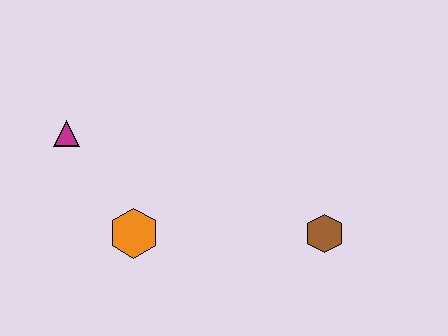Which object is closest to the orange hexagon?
The magenta triangle is closest to the orange hexagon.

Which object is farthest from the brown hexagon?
The magenta triangle is farthest from the brown hexagon.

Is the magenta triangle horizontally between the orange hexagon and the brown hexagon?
No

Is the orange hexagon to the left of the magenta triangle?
No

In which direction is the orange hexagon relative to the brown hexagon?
The orange hexagon is to the left of the brown hexagon.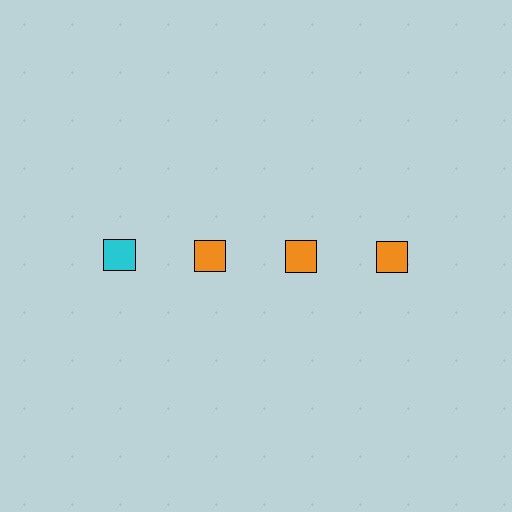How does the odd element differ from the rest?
It has a different color: cyan instead of orange.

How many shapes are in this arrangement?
There are 4 shapes arranged in a grid pattern.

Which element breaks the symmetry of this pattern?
The cyan square in the top row, leftmost column breaks the symmetry. All other shapes are orange squares.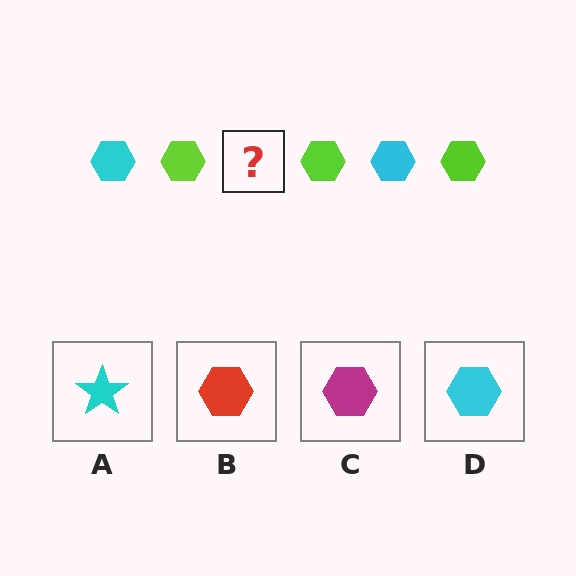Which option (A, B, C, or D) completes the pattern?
D.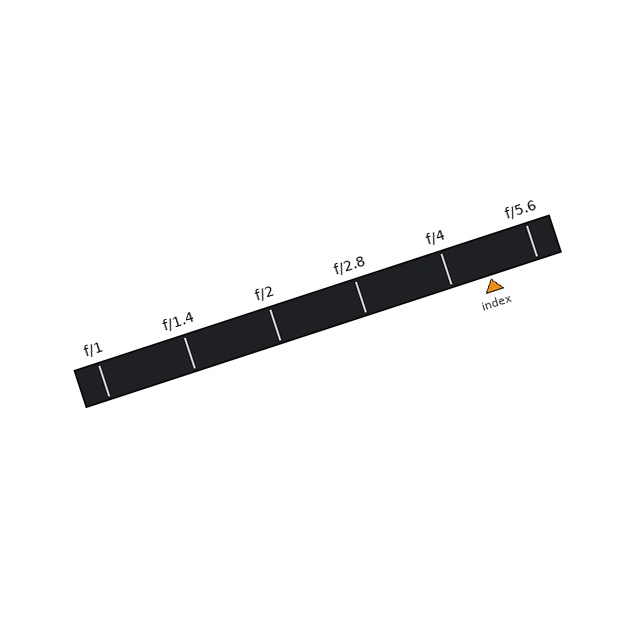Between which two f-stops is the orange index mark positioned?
The index mark is between f/4 and f/5.6.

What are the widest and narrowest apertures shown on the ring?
The widest aperture shown is f/1 and the narrowest is f/5.6.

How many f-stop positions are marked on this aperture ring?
There are 6 f-stop positions marked.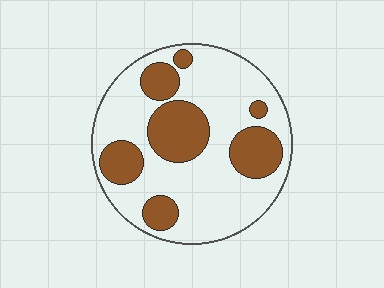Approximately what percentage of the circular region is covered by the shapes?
Approximately 30%.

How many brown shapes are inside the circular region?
7.